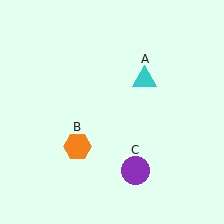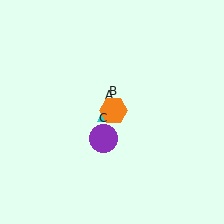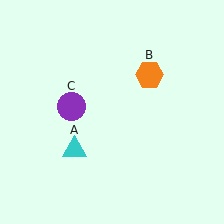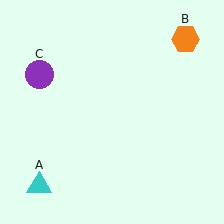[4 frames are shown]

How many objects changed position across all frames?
3 objects changed position: cyan triangle (object A), orange hexagon (object B), purple circle (object C).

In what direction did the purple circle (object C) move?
The purple circle (object C) moved up and to the left.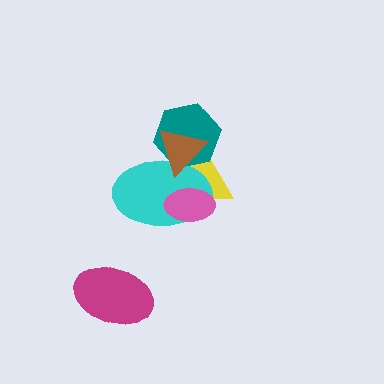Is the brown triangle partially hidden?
No, no other shape covers it.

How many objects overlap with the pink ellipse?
2 objects overlap with the pink ellipse.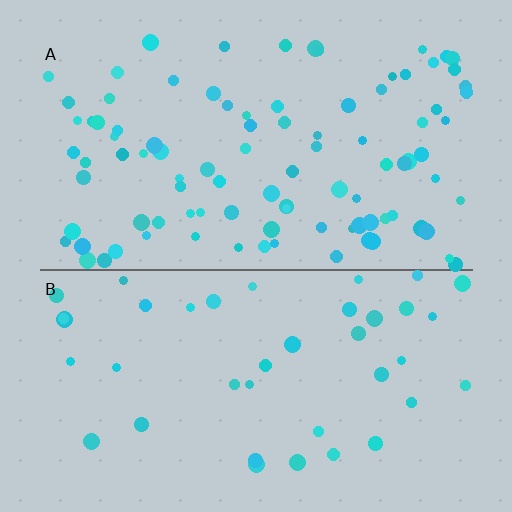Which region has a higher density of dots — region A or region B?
A (the top).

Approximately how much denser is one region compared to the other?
Approximately 2.4× — region A over region B.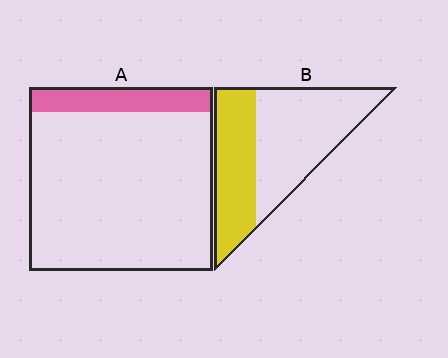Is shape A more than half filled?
No.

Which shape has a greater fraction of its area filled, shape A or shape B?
Shape B.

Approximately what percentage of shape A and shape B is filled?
A is approximately 15% and B is approximately 40%.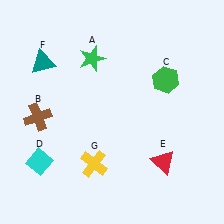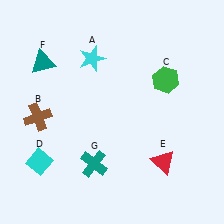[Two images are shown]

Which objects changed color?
A changed from green to cyan. G changed from yellow to teal.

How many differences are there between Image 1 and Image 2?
There are 2 differences between the two images.